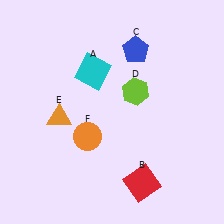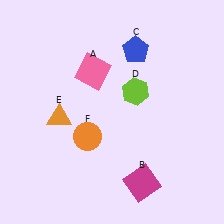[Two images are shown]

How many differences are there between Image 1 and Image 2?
There are 2 differences between the two images.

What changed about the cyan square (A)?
In Image 1, A is cyan. In Image 2, it changed to pink.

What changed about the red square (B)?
In Image 1, B is red. In Image 2, it changed to magenta.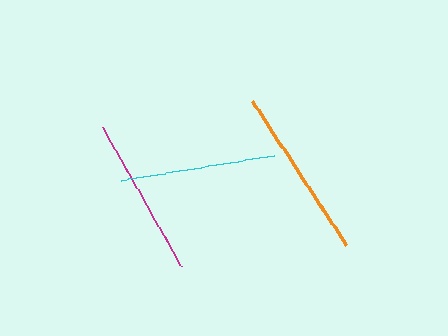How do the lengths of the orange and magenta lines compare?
The orange and magenta lines are approximately the same length.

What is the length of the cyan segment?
The cyan segment is approximately 154 pixels long.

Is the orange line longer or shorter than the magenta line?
The orange line is longer than the magenta line.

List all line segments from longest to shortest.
From longest to shortest: orange, magenta, cyan.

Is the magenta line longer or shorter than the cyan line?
The magenta line is longer than the cyan line.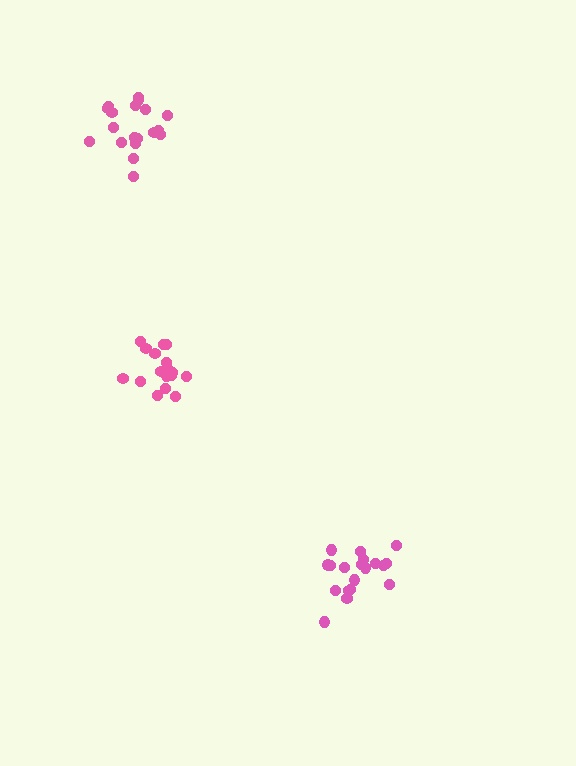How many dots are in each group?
Group 1: 17 dots, Group 2: 20 dots, Group 3: 19 dots (56 total).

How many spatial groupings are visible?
There are 3 spatial groupings.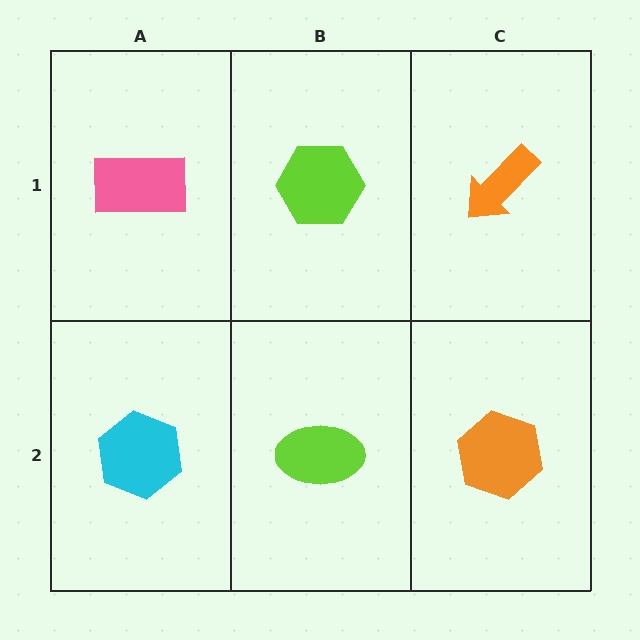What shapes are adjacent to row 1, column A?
A cyan hexagon (row 2, column A), a lime hexagon (row 1, column B).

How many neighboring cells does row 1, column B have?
3.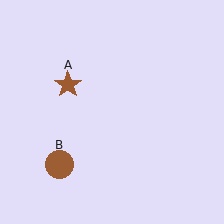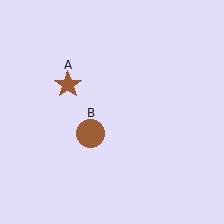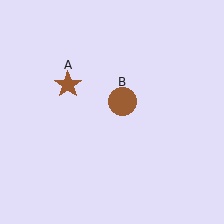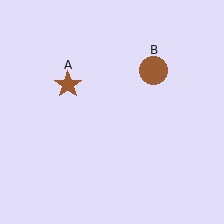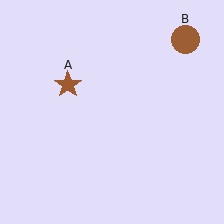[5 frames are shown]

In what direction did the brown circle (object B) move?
The brown circle (object B) moved up and to the right.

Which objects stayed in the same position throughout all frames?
Brown star (object A) remained stationary.